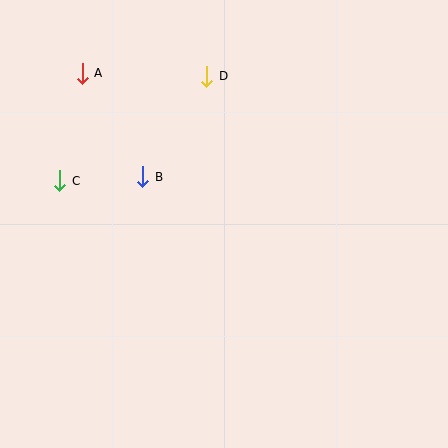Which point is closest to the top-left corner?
Point A is closest to the top-left corner.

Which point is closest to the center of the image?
Point B at (143, 177) is closest to the center.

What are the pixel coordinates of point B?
Point B is at (143, 177).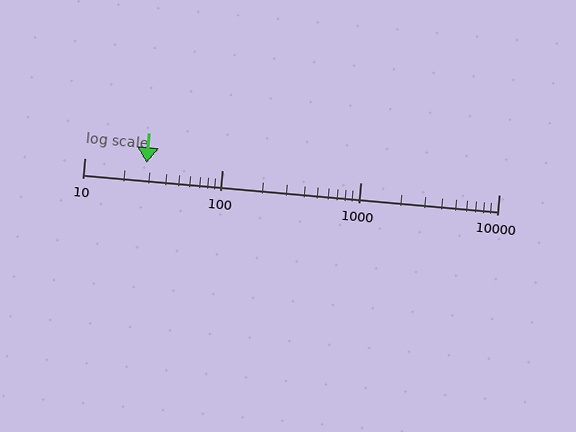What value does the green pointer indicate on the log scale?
The pointer indicates approximately 28.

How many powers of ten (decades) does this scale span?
The scale spans 3 decades, from 10 to 10000.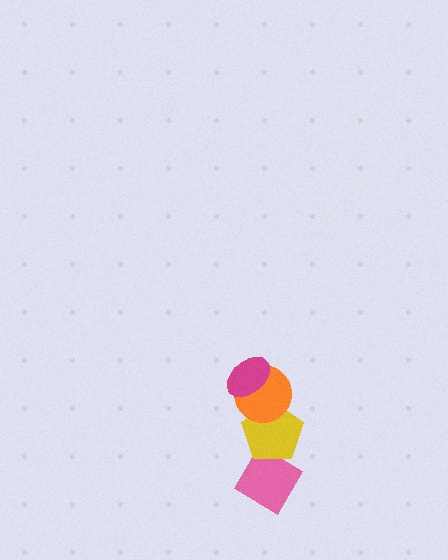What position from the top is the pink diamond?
The pink diamond is 4th from the top.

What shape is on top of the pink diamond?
The yellow pentagon is on top of the pink diamond.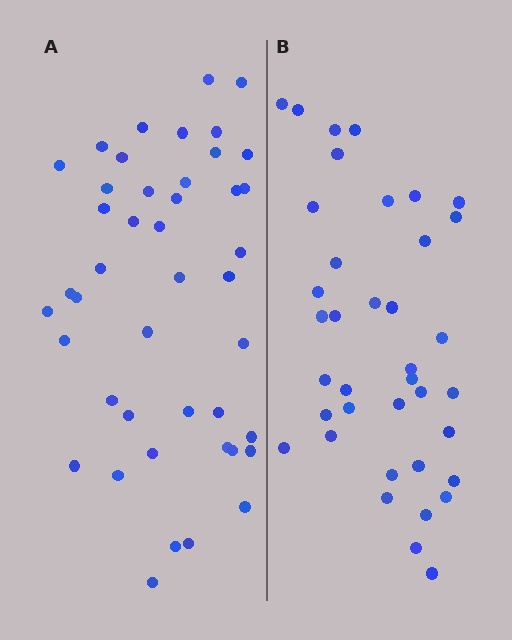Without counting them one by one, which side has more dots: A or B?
Region A (the left region) has more dots.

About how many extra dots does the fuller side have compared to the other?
Region A has about 6 more dots than region B.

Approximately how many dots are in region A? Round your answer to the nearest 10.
About 40 dots. (The exact count is 44, which rounds to 40.)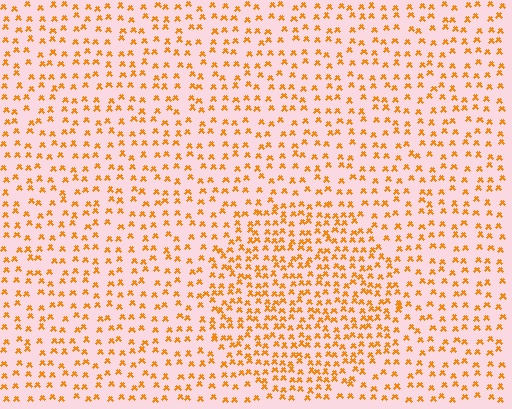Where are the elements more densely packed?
The elements are more densely packed inside the circle boundary.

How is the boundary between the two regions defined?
The boundary is defined by a change in element density (approximately 1.7x ratio). All elements are the same color, size, and shape.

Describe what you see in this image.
The image contains small orange elements arranged at two different densities. A circle-shaped region is visible where the elements are more densely packed than the surrounding area.